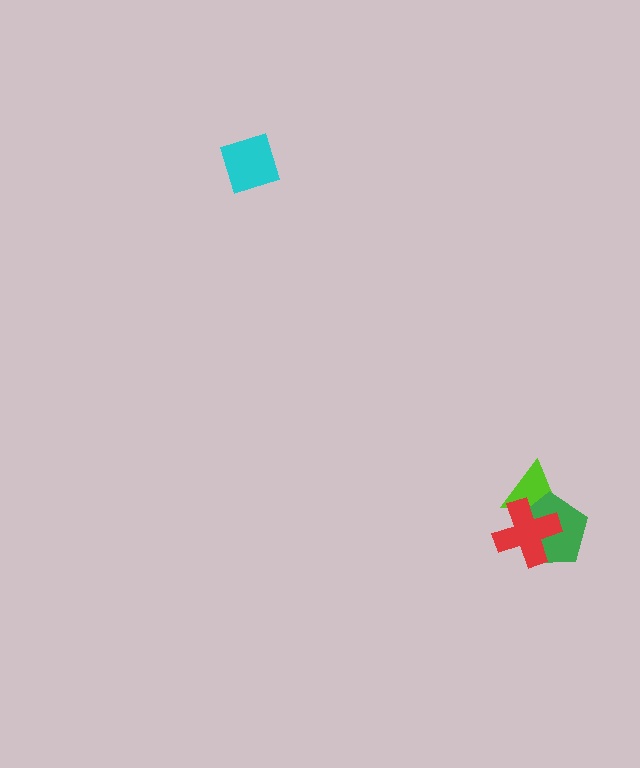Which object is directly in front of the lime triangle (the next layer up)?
The green pentagon is directly in front of the lime triangle.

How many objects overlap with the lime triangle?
2 objects overlap with the lime triangle.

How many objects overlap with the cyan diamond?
0 objects overlap with the cyan diamond.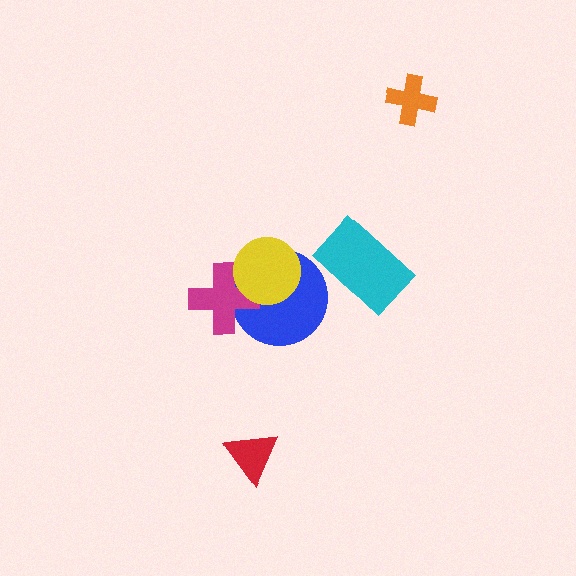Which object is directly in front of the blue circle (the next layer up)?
The magenta cross is directly in front of the blue circle.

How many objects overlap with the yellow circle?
2 objects overlap with the yellow circle.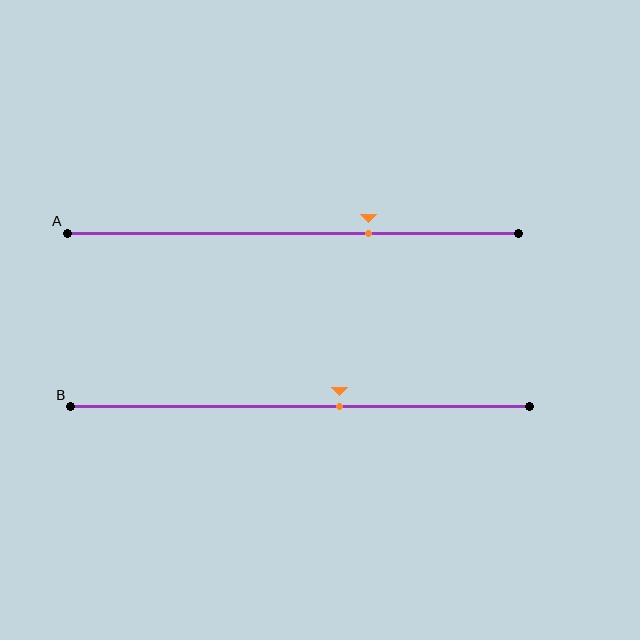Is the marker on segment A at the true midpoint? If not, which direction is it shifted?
No, the marker on segment A is shifted to the right by about 17% of the segment length.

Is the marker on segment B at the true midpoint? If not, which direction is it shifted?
No, the marker on segment B is shifted to the right by about 9% of the segment length.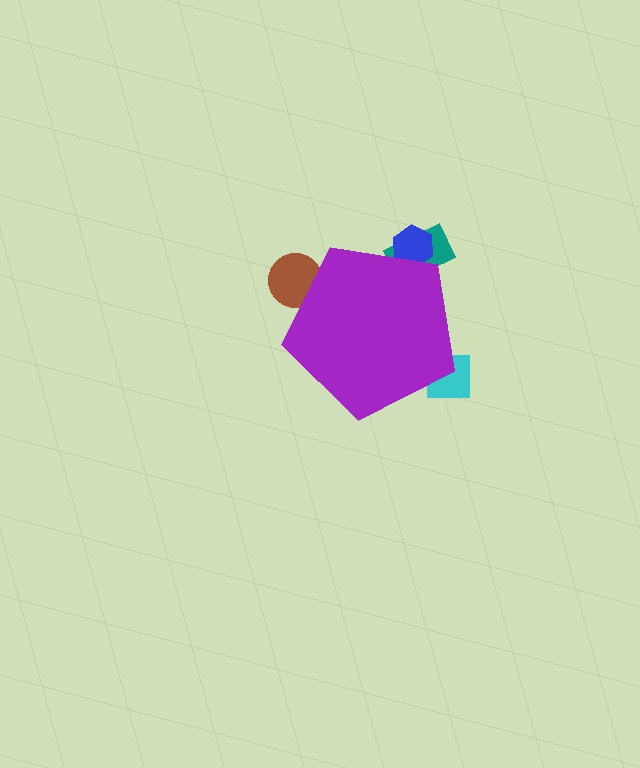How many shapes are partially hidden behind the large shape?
4 shapes are partially hidden.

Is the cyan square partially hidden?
Yes, the cyan square is partially hidden behind the purple pentagon.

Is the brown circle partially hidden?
Yes, the brown circle is partially hidden behind the purple pentagon.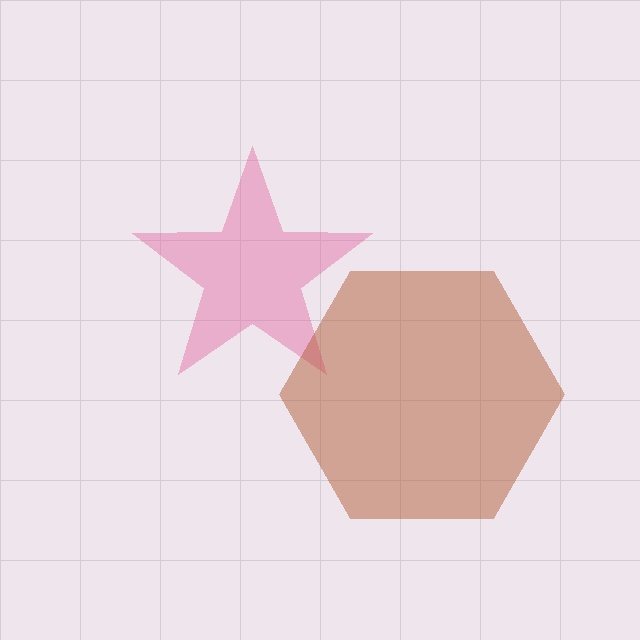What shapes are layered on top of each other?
The layered shapes are: a pink star, a brown hexagon.